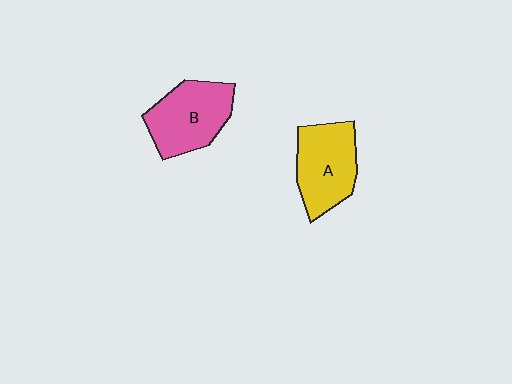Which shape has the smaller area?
Shape A (yellow).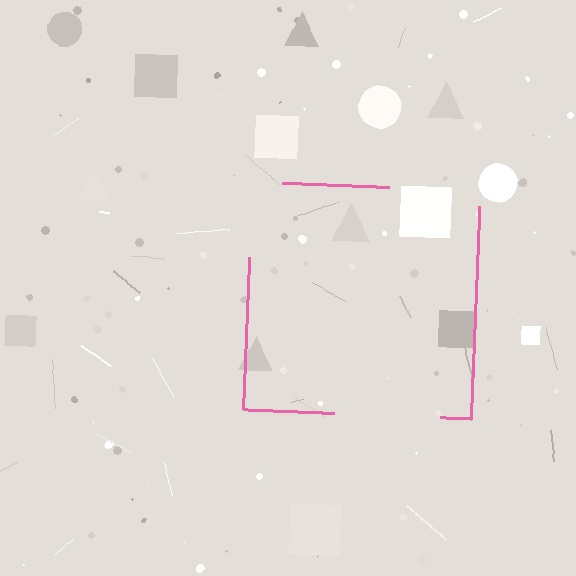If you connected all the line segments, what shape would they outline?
They would outline a square.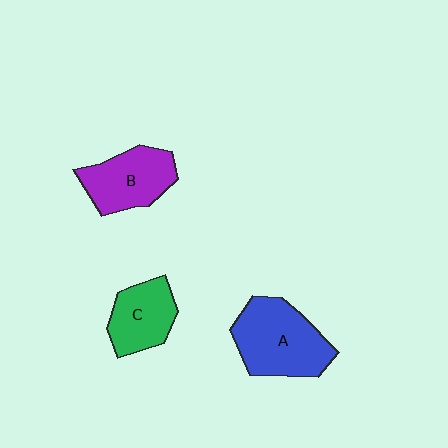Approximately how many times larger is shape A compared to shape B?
Approximately 1.3 times.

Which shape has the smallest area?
Shape C (green).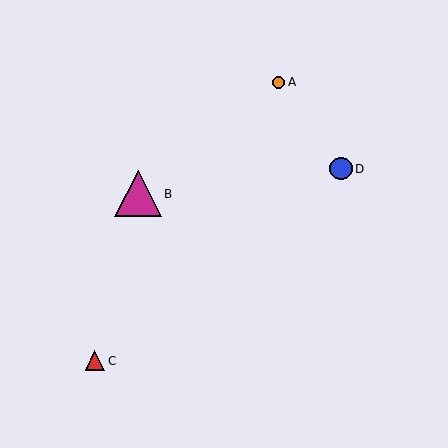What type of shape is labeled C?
Shape C is a red triangle.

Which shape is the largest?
The magenta triangle (labeled B) is the largest.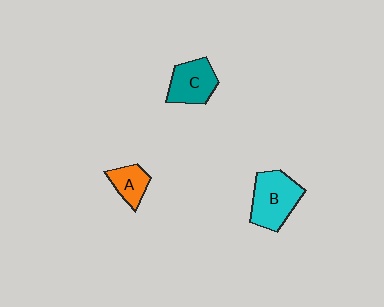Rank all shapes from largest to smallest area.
From largest to smallest: B (cyan), C (teal), A (orange).